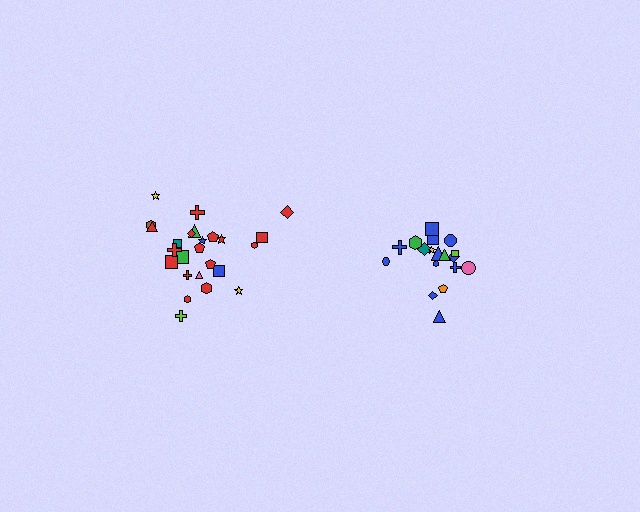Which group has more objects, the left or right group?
The left group.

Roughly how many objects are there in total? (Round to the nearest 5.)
Roughly 45 objects in total.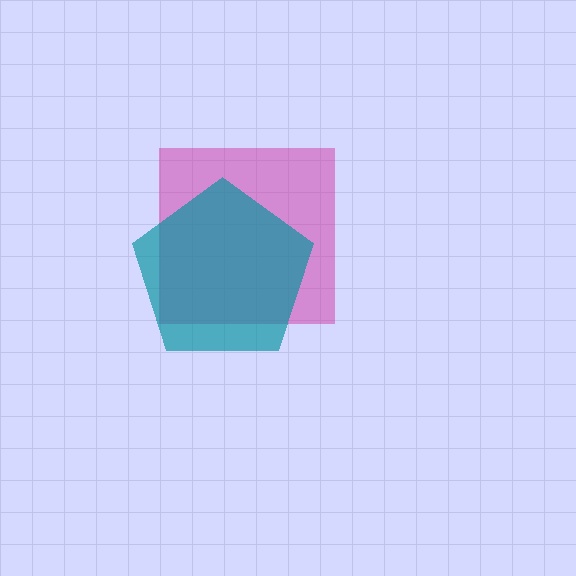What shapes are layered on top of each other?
The layered shapes are: a magenta square, a teal pentagon.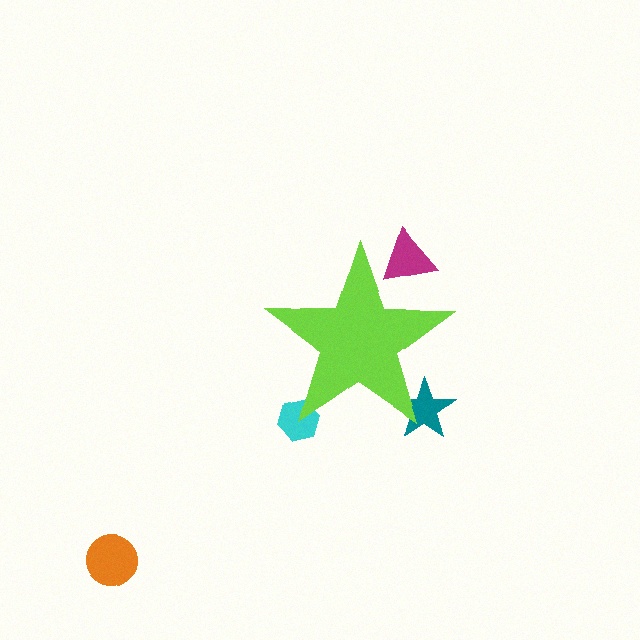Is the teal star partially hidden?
Yes, the teal star is partially hidden behind the lime star.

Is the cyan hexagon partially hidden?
Yes, the cyan hexagon is partially hidden behind the lime star.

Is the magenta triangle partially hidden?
Yes, the magenta triangle is partially hidden behind the lime star.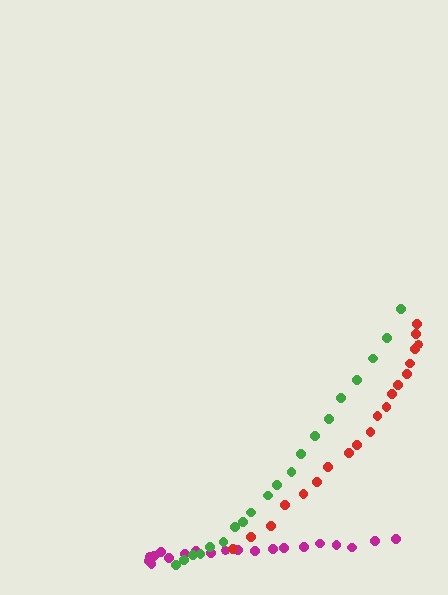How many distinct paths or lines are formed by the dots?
There are 3 distinct paths.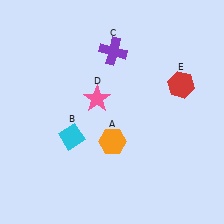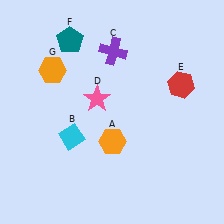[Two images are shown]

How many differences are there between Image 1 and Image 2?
There are 2 differences between the two images.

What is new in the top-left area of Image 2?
An orange hexagon (G) was added in the top-left area of Image 2.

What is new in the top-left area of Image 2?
A teal pentagon (F) was added in the top-left area of Image 2.